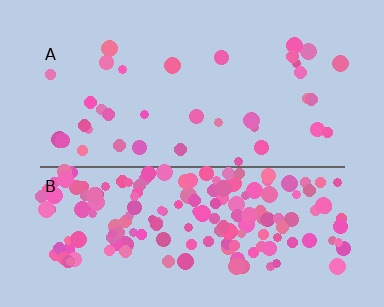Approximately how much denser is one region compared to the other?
Approximately 4.8× — region B over region A.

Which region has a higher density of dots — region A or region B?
B (the bottom).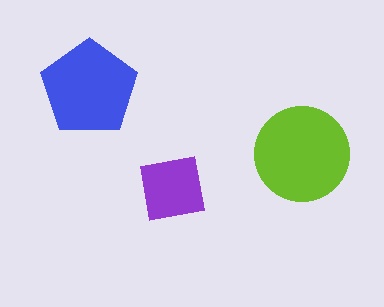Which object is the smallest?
The purple square.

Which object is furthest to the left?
The blue pentagon is leftmost.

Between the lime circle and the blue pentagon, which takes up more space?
The lime circle.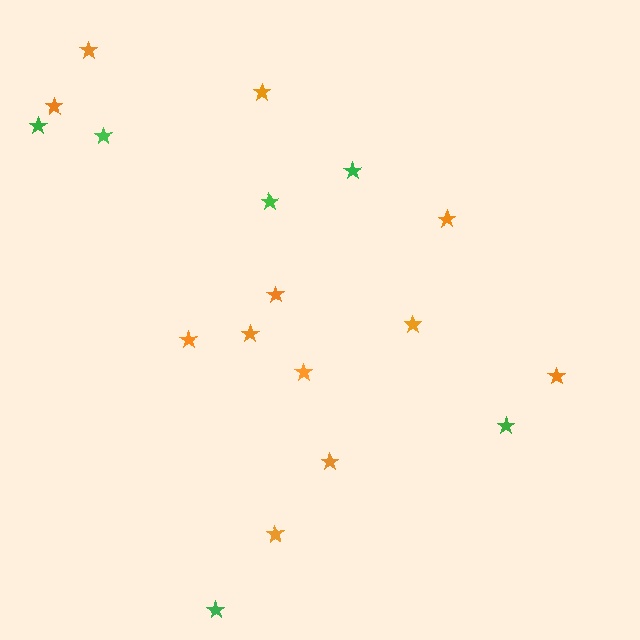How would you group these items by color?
There are 2 groups: one group of green stars (6) and one group of orange stars (12).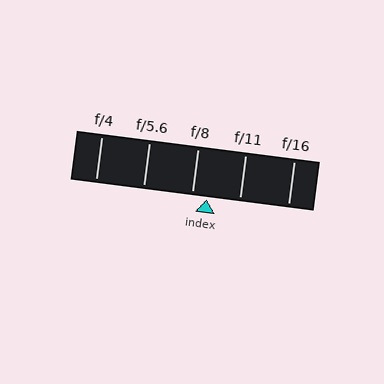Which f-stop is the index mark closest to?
The index mark is closest to f/8.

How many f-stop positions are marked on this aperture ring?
There are 5 f-stop positions marked.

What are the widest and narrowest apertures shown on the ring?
The widest aperture shown is f/4 and the narrowest is f/16.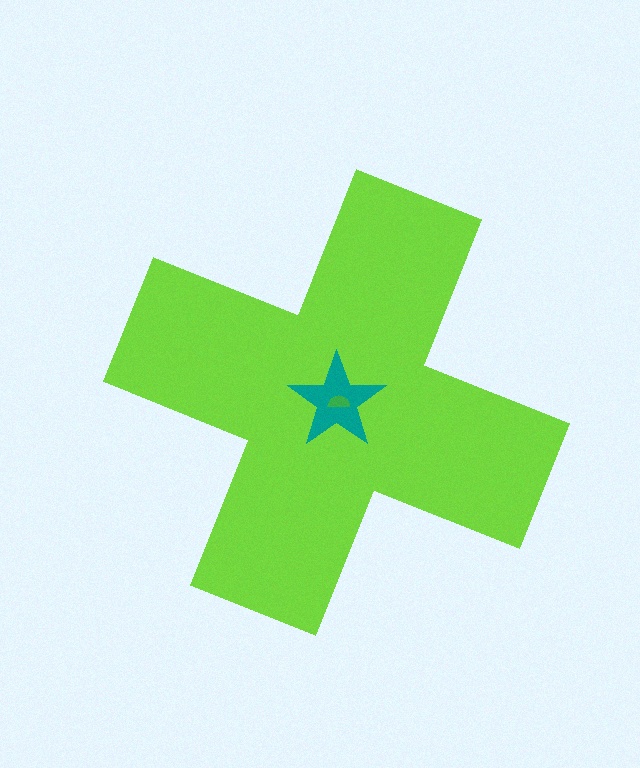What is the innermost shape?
The green semicircle.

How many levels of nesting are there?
3.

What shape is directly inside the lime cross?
The teal star.